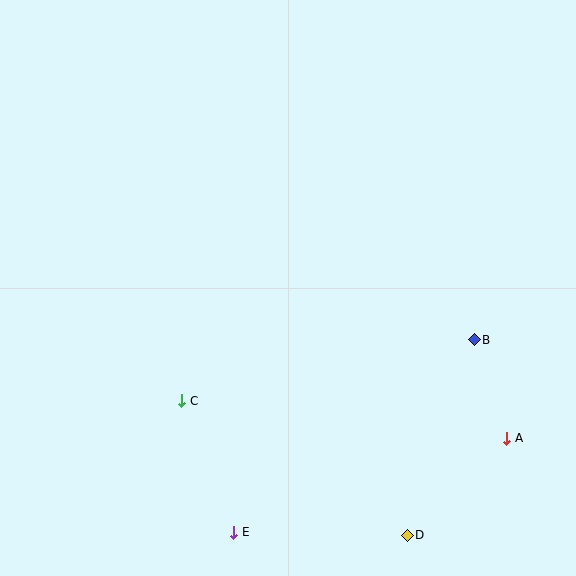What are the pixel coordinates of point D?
Point D is at (407, 535).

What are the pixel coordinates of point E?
Point E is at (234, 532).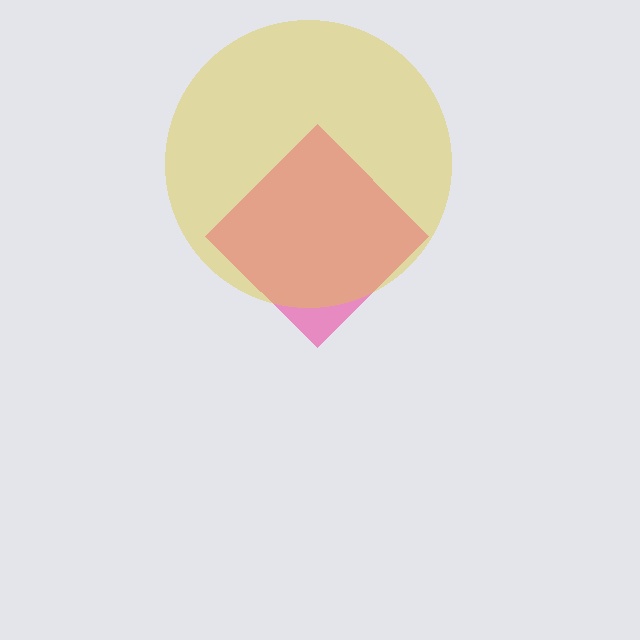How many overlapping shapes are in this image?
There are 2 overlapping shapes in the image.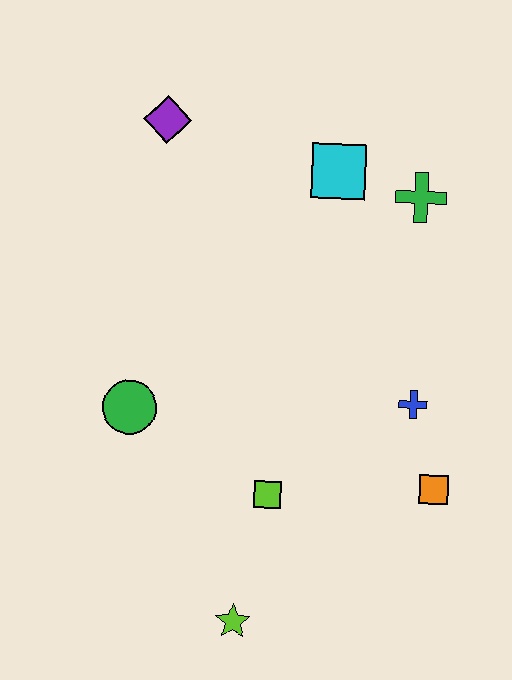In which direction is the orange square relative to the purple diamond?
The orange square is below the purple diamond.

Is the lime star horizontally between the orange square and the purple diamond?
Yes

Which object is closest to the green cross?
The cyan square is closest to the green cross.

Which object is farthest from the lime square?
The purple diamond is farthest from the lime square.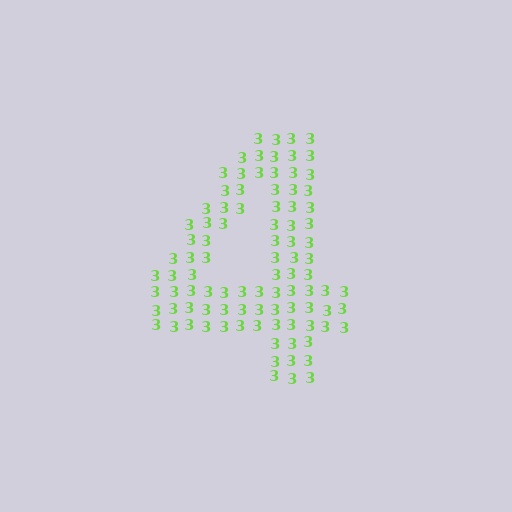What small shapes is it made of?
It is made of small digit 3's.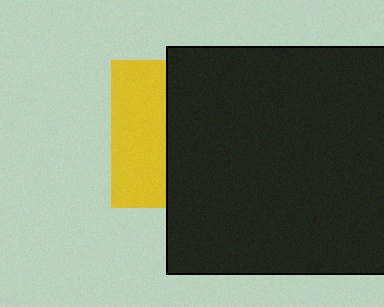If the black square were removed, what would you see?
You would see the complete yellow square.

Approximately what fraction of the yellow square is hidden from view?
Roughly 64% of the yellow square is hidden behind the black square.